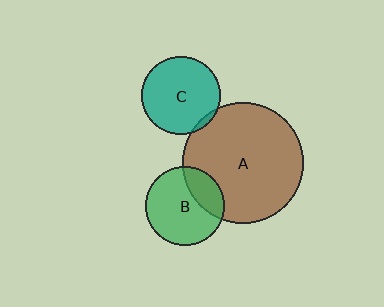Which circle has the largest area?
Circle A (brown).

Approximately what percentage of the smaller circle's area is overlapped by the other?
Approximately 25%.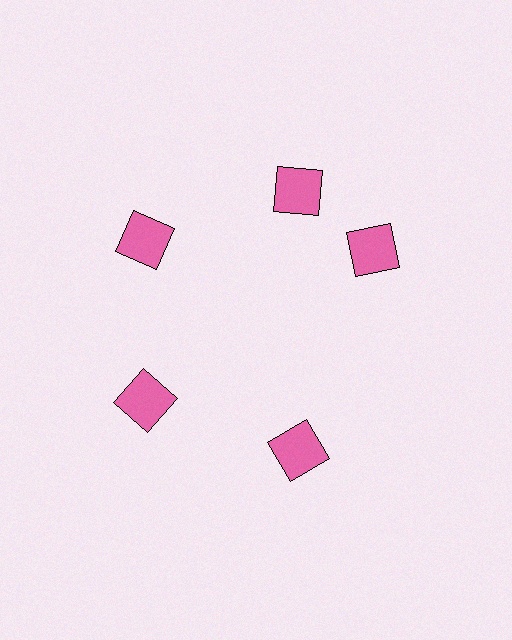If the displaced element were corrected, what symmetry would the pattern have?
It would have 5-fold rotational symmetry — the pattern would map onto itself every 72 degrees.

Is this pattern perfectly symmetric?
No. The 5 pink squares are arranged in a ring, but one element near the 3 o'clock position is rotated out of alignment along the ring, breaking the 5-fold rotational symmetry.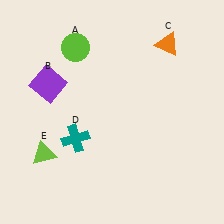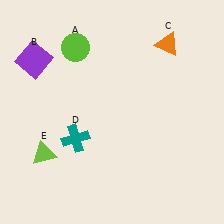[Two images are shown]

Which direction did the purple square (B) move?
The purple square (B) moved up.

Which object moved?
The purple square (B) moved up.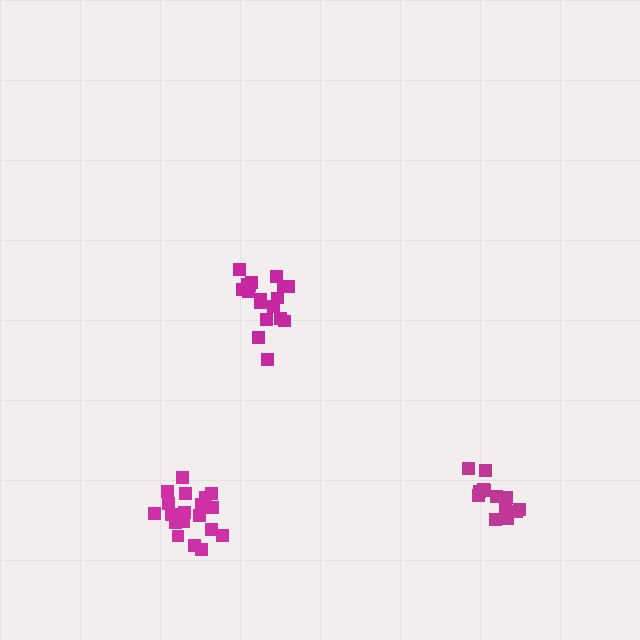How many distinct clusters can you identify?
There are 3 distinct clusters.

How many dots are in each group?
Group 1: 19 dots, Group 2: 14 dots, Group 3: 18 dots (51 total).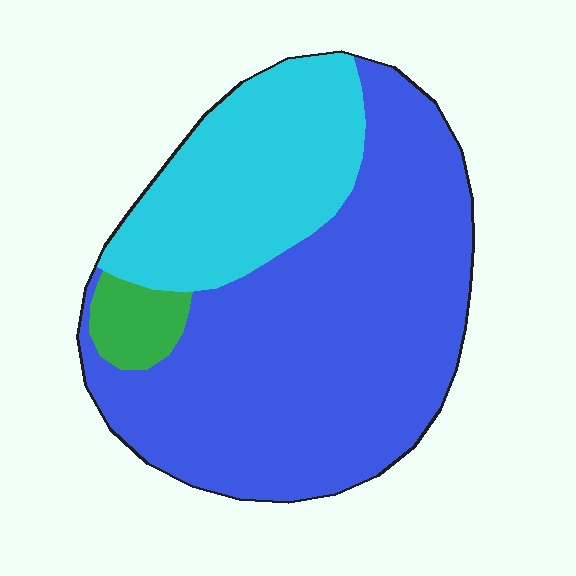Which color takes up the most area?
Blue, at roughly 65%.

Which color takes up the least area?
Green, at roughly 5%.